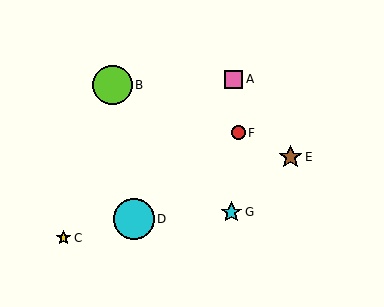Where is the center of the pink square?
The center of the pink square is at (233, 79).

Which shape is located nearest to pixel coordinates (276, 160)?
The brown star (labeled E) at (290, 157) is nearest to that location.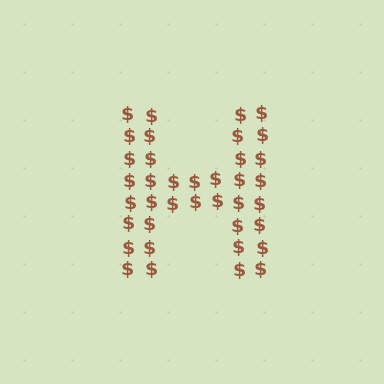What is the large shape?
The large shape is the letter H.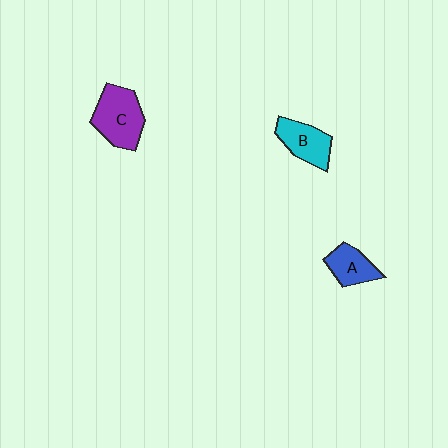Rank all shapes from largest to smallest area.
From largest to smallest: C (purple), B (cyan), A (blue).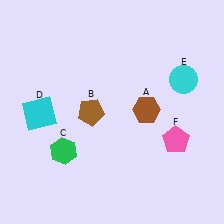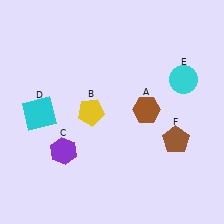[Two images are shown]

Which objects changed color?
B changed from brown to yellow. C changed from green to purple. F changed from pink to brown.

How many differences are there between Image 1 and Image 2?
There are 3 differences between the two images.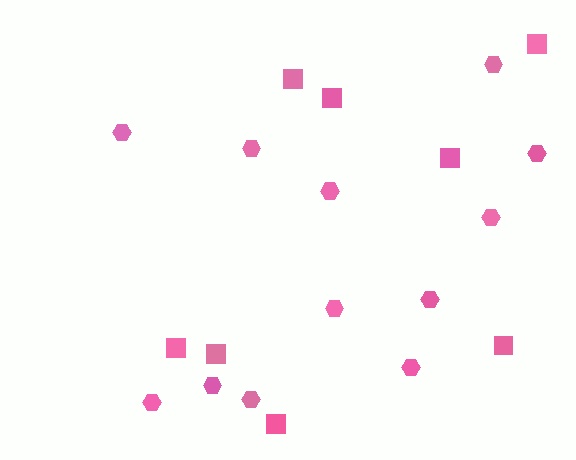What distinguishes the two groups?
There are 2 groups: one group of squares (8) and one group of hexagons (12).